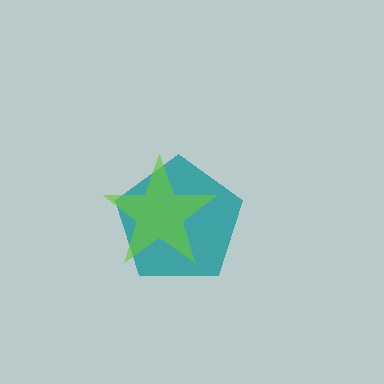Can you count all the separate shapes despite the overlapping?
Yes, there are 2 separate shapes.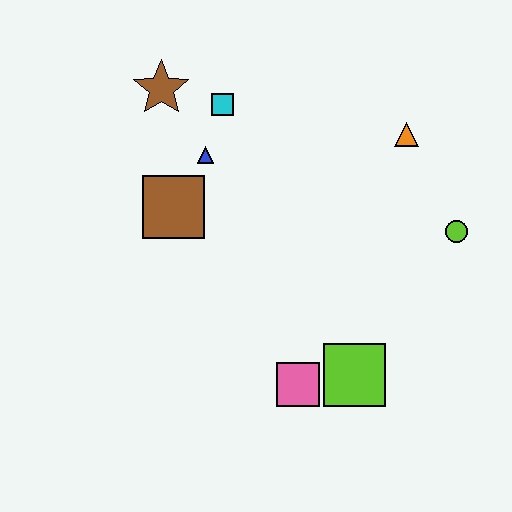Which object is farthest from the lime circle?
The brown star is farthest from the lime circle.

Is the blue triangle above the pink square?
Yes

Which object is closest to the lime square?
The pink square is closest to the lime square.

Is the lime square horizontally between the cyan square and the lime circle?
Yes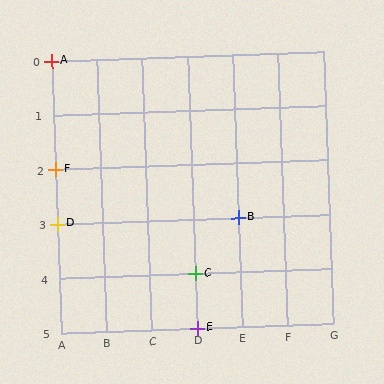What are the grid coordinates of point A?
Point A is at grid coordinates (A, 0).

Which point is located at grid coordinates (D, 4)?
Point C is at (D, 4).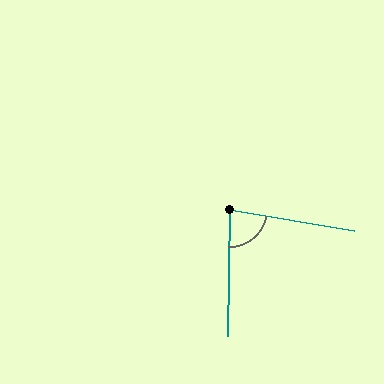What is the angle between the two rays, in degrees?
Approximately 81 degrees.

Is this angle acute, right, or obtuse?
It is acute.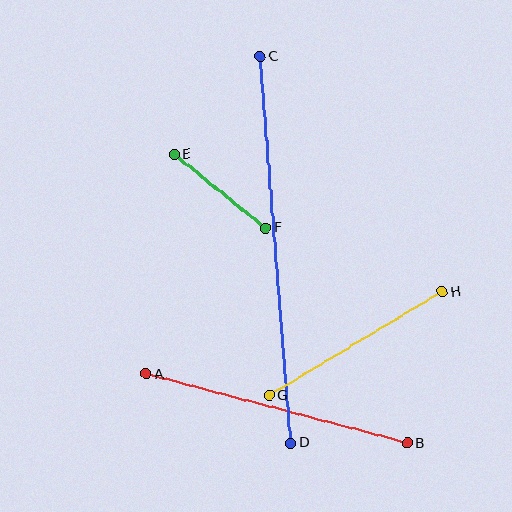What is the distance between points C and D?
The distance is approximately 388 pixels.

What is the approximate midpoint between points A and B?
The midpoint is at approximately (277, 409) pixels.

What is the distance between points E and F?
The distance is approximately 117 pixels.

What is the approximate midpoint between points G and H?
The midpoint is at approximately (356, 343) pixels.